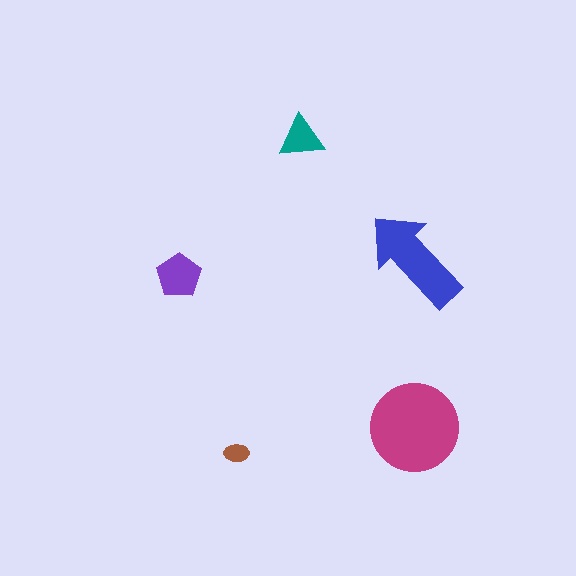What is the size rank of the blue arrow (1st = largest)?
2nd.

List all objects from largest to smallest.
The magenta circle, the blue arrow, the purple pentagon, the teal triangle, the brown ellipse.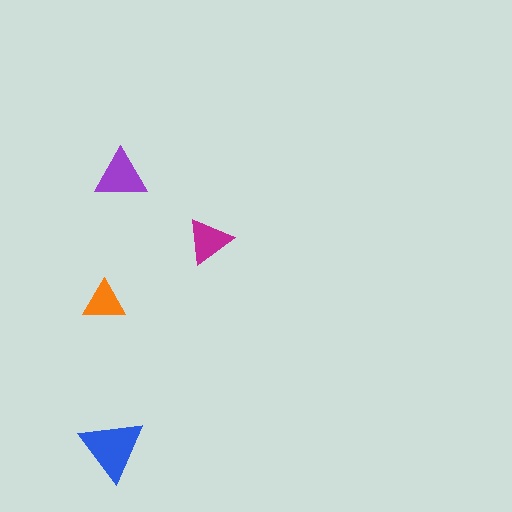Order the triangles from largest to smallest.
the blue one, the purple one, the magenta one, the orange one.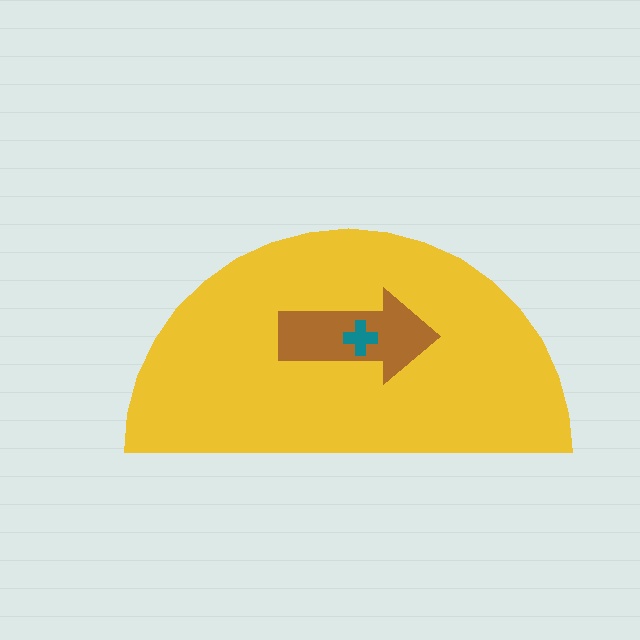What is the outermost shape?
The yellow semicircle.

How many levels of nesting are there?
3.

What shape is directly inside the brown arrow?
The teal cross.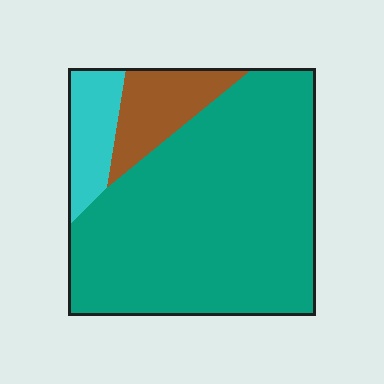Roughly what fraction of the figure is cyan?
Cyan takes up about one tenth (1/10) of the figure.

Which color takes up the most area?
Teal, at roughly 75%.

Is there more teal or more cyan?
Teal.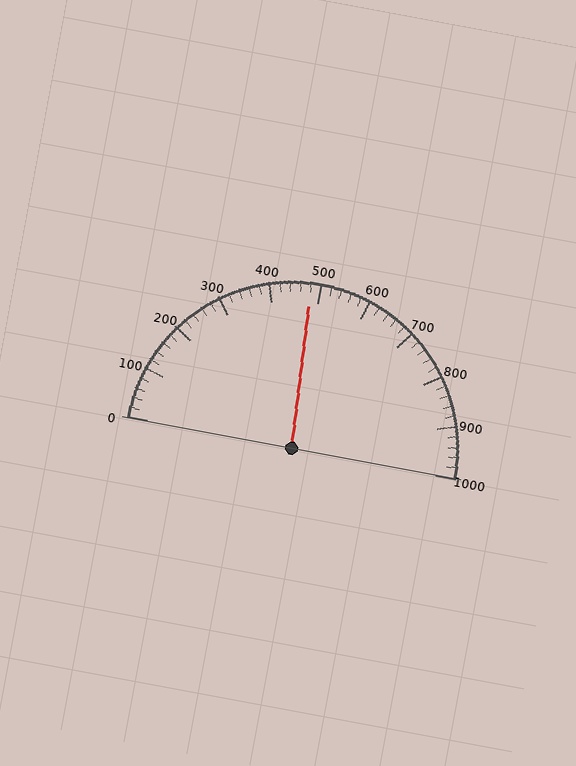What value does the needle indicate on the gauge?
The needle indicates approximately 480.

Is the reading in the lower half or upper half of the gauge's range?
The reading is in the lower half of the range (0 to 1000).